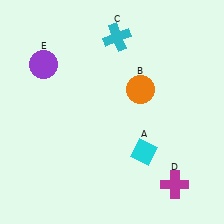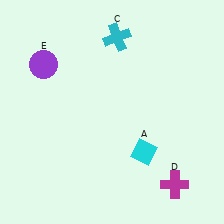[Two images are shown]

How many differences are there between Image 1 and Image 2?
There is 1 difference between the two images.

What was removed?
The orange circle (B) was removed in Image 2.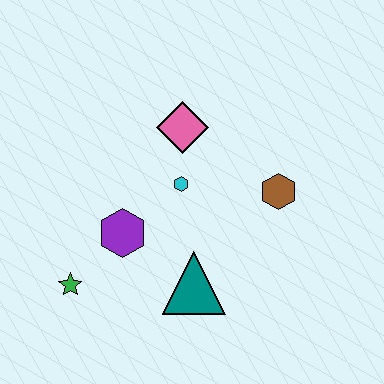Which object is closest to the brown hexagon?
The cyan hexagon is closest to the brown hexagon.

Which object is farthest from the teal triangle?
The pink diamond is farthest from the teal triangle.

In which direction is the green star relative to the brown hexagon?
The green star is to the left of the brown hexagon.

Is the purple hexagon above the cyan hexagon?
No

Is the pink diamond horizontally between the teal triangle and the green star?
Yes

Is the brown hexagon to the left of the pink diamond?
No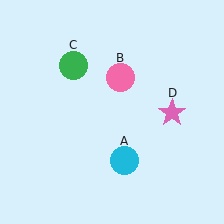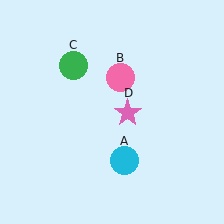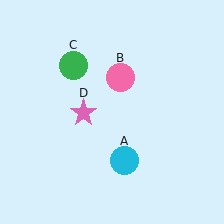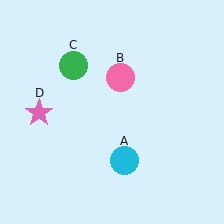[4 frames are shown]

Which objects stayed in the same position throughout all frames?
Cyan circle (object A) and pink circle (object B) and green circle (object C) remained stationary.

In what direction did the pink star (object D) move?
The pink star (object D) moved left.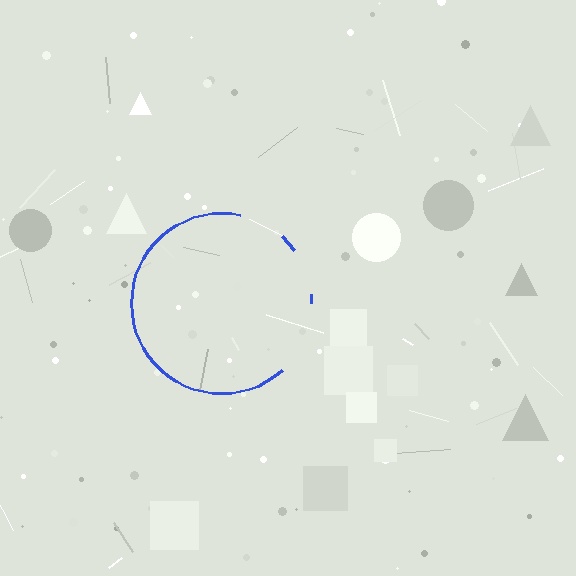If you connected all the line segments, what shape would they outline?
They would outline a circle.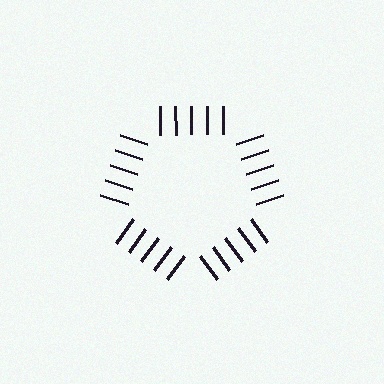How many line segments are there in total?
25 — 5 along each of the 5 edges.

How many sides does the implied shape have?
5 sides — the line-ends trace a pentagon.